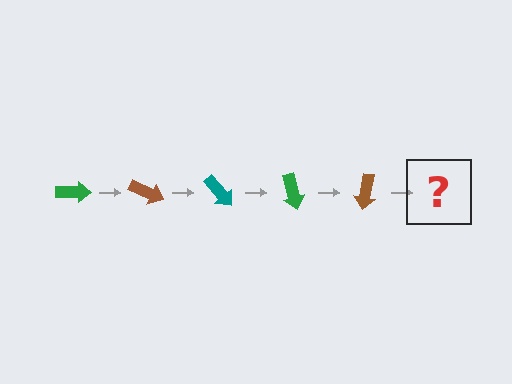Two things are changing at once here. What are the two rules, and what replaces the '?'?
The two rules are that it rotates 25 degrees each step and the color cycles through green, brown, and teal. The '?' should be a teal arrow, rotated 125 degrees from the start.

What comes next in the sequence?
The next element should be a teal arrow, rotated 125 degrees from the start.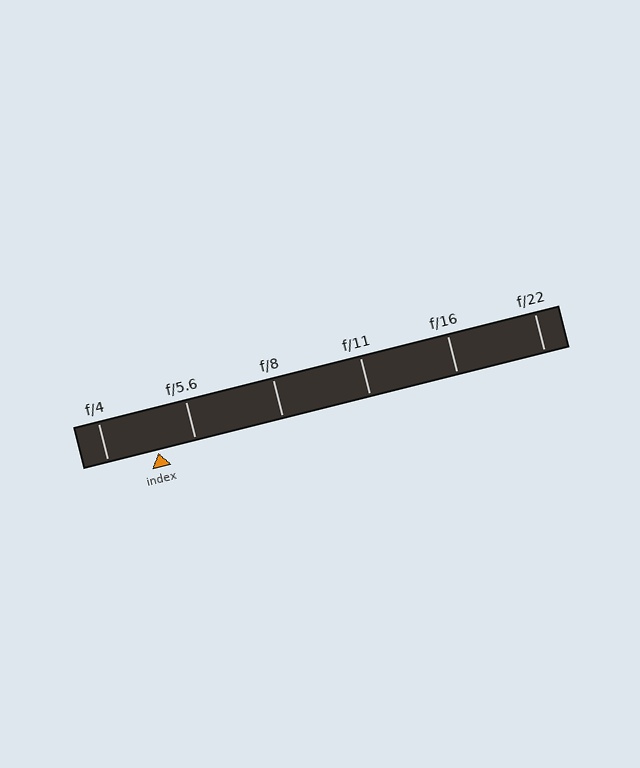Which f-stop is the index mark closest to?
The index mark is closest to f/5.6.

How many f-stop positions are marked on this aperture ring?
There are 6 f-stop positions marked.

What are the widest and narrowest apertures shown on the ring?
The widest aperture shown is f/4 and the narrowest is f/22.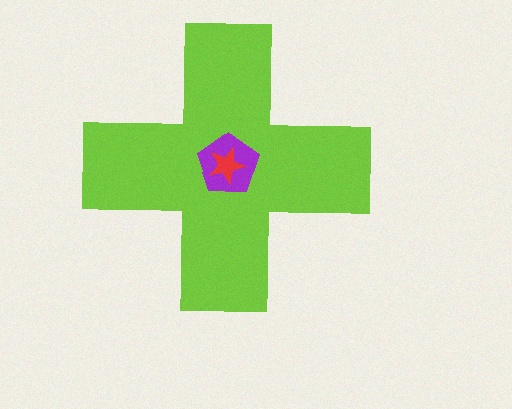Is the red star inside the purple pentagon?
Yes.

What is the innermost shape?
The red star.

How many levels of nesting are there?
3.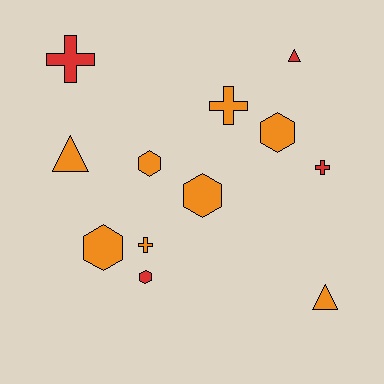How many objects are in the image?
There are 12 objects.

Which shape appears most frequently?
Hexagon, with 5 objects.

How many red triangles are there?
There is 1 red triangle.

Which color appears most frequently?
Orange, with 8 objects.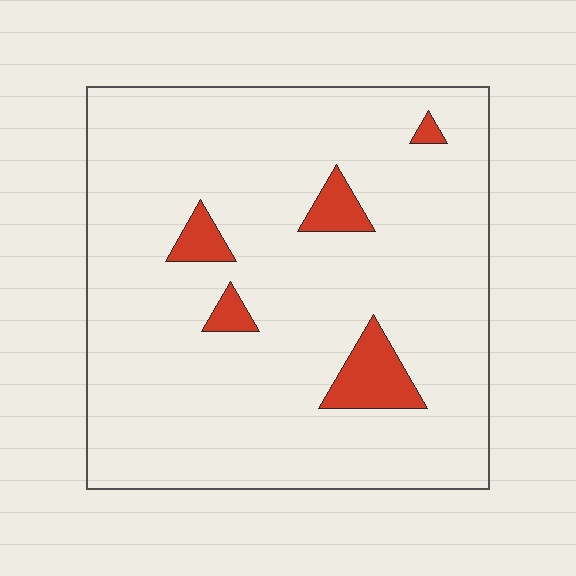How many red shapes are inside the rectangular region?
5.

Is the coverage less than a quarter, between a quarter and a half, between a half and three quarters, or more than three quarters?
Less than a quarter.